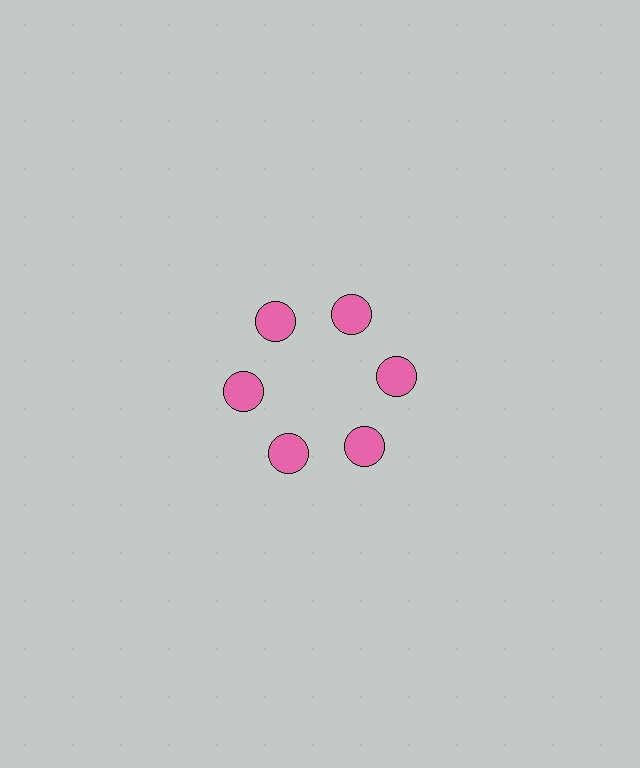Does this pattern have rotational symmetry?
Yes, this pattern has 6-fold rotational symmetry. It looks the same after rotating 60 degrees around the center.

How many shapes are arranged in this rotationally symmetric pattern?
There are 6 shapes, arranged in 6 groups of 1.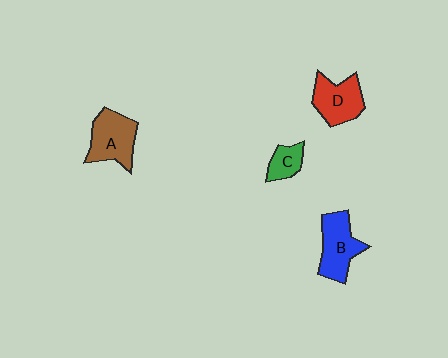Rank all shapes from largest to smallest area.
From largest to smallest: A (brown), B (blue), D (red), C (green).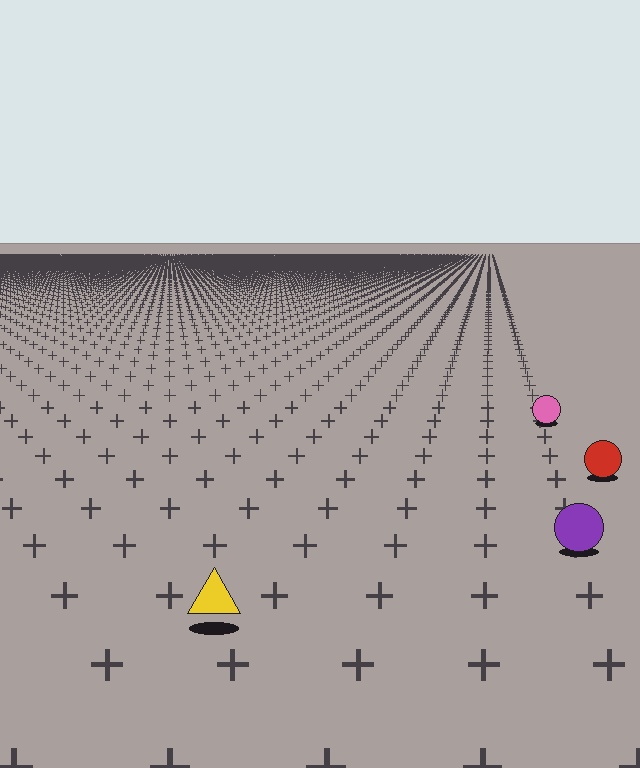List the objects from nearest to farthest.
From nearest to farthest: the yellow triangle, the purple circle, the red circle, the pink circle.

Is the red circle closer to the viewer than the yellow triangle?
No. The yellow triangle is closer — you can tell from the texture gradient: the ground texture is coarser near it.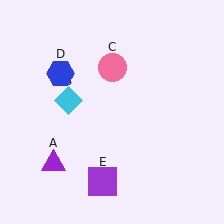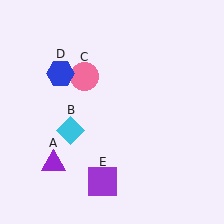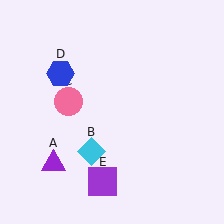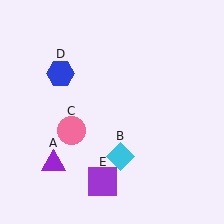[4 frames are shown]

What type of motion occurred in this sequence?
The cyan diamond (object B), pink circle (object C) rotated counterclockwise around the center of the scene.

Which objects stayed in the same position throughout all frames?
Purple triangle (object A) and blue hexagon (object D) and purple square (object E) remained stationary.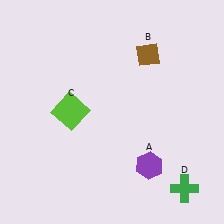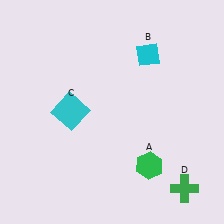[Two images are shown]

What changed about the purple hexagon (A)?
In Image 1, A is purple. In Image 2, it changed to green.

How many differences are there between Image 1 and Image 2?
There are 3 differences between the two images.